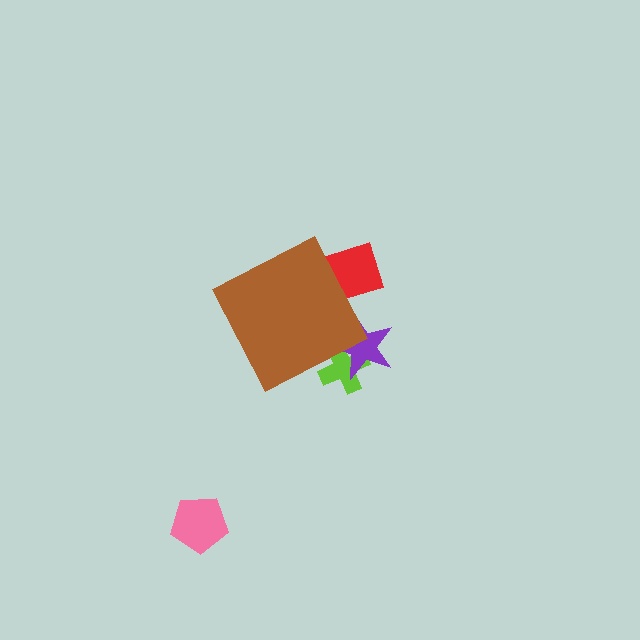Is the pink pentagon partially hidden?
No, the pink pentagon is fully visible.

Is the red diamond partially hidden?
Yes, the red diamond is partially hidden behind the brown diamond.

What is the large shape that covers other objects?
A brown diamond.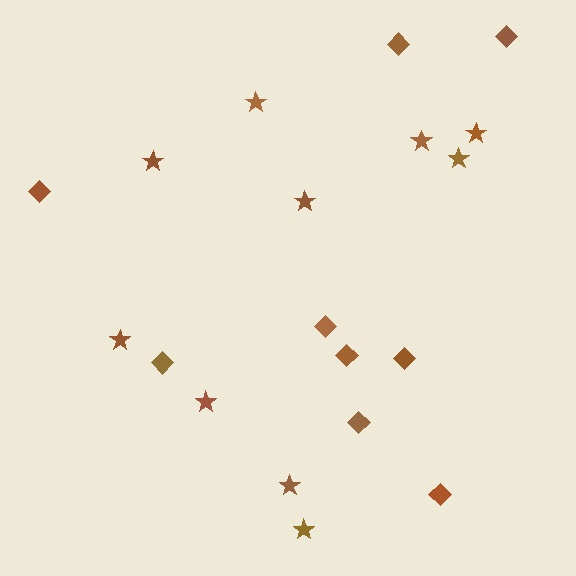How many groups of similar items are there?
There are 2 groups: one group of stars (10) and one group of diamonds (9).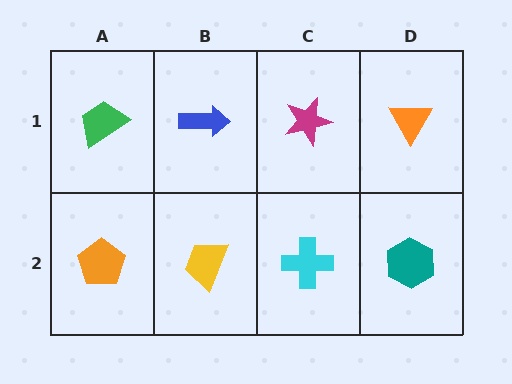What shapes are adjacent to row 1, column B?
A yellow trapezoid (row 2, column B), a green trapezoid (row 1, column A), a magenta star (row 1, column C).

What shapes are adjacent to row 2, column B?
A blue arrow (row 1, column B), an orange pentagon (row 2, column A), a cyan cross (row 2, column C).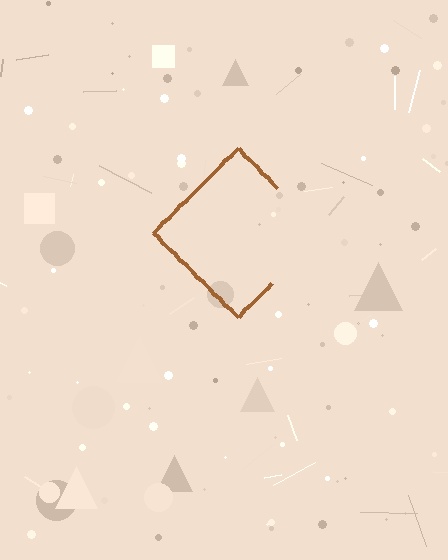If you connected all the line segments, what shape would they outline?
They would outline a diamond.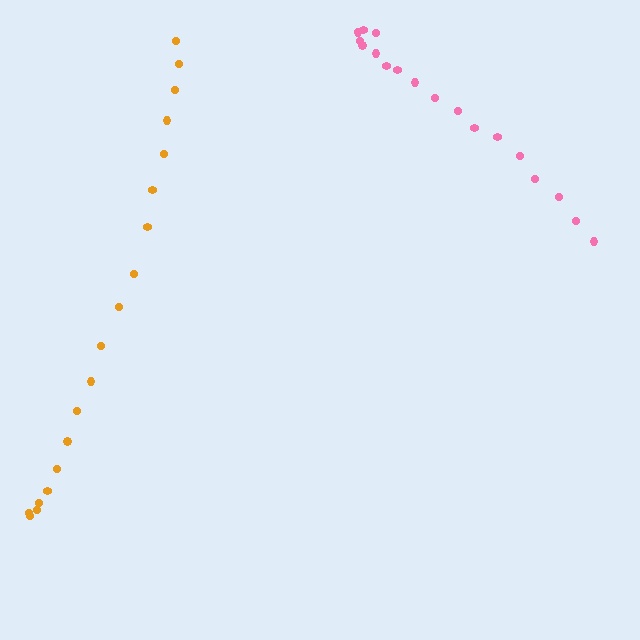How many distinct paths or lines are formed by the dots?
There are 2 distinct paths.